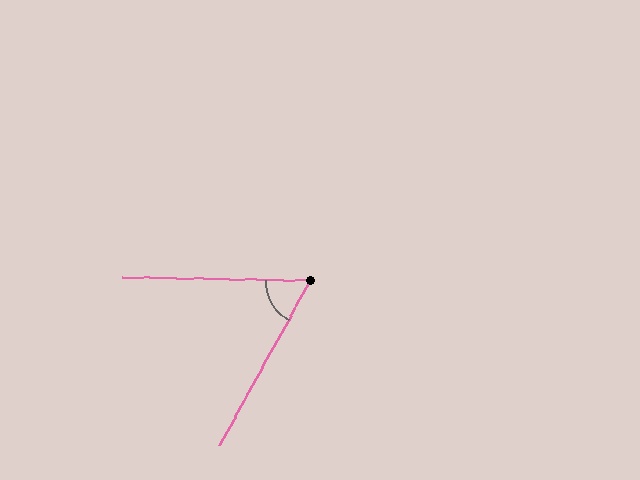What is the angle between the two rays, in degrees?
Approximately 62 degrees.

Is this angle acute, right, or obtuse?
It is acute.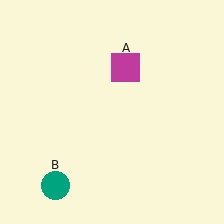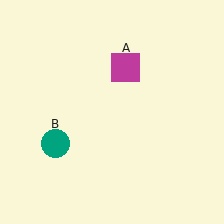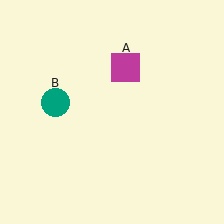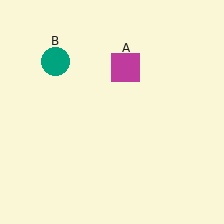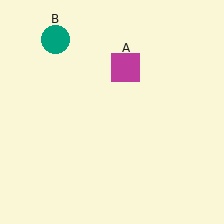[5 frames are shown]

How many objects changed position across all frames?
1 object changed position: teal circle (object B).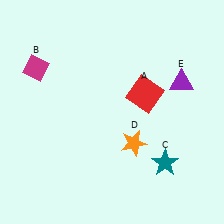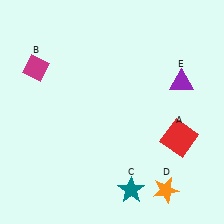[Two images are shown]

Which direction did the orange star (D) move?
The orange star (D) moved down.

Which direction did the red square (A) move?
The red square (A) moved down.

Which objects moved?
The objects that moved are: the red square (A), the teal star (C), the orange star (D).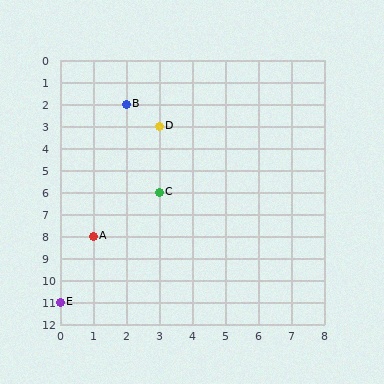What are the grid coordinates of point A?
Point A is at grid coordinates (1, 8).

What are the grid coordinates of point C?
Point C is at grid coordinates (3, 6).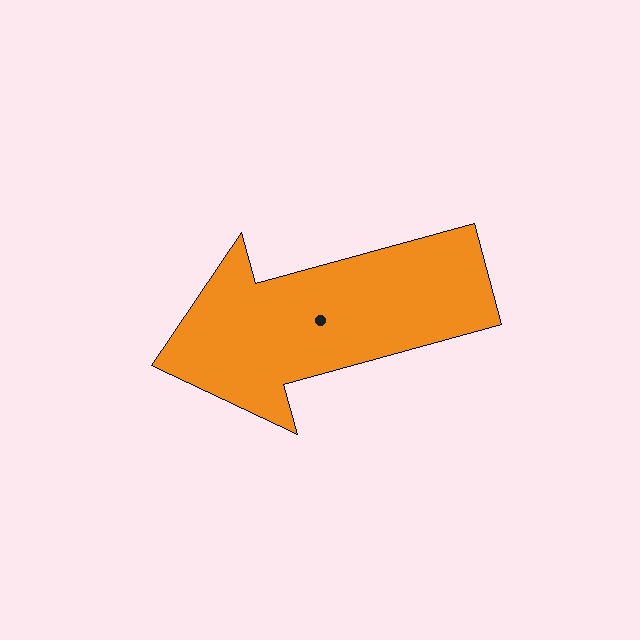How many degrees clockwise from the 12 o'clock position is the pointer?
Approximately 255 degrees.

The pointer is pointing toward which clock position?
Roughly 8 o'clock.